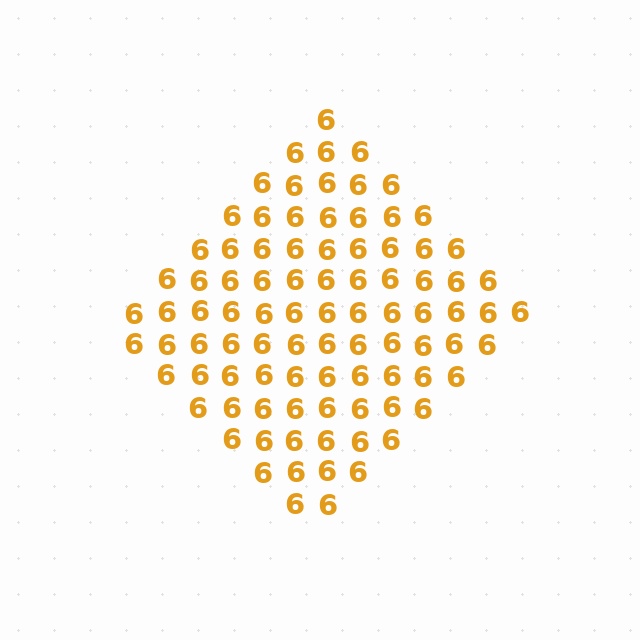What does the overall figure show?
The overall figure shows a diamond.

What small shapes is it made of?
It is made of small digit 6's.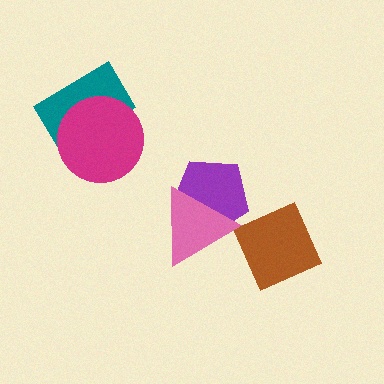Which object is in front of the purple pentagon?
The pink triangle is in front of the purple pentagon.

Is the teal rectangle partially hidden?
Yes, it is partially covered by another shape.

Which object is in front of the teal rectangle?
The magenta circle is in front of the teal rectangle.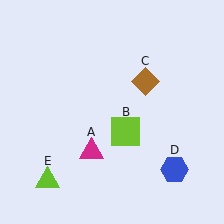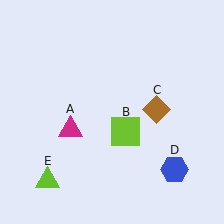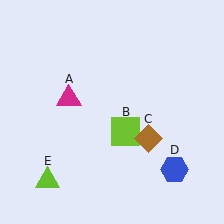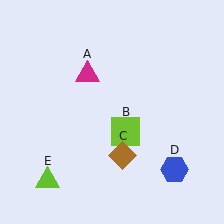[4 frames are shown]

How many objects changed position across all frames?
2 objects changed position: magenta triangle (object A), brown diamond (object C).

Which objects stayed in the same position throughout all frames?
Lime square (object B) and blue hexagon (object D) and lime triangle (object E) remained stationary.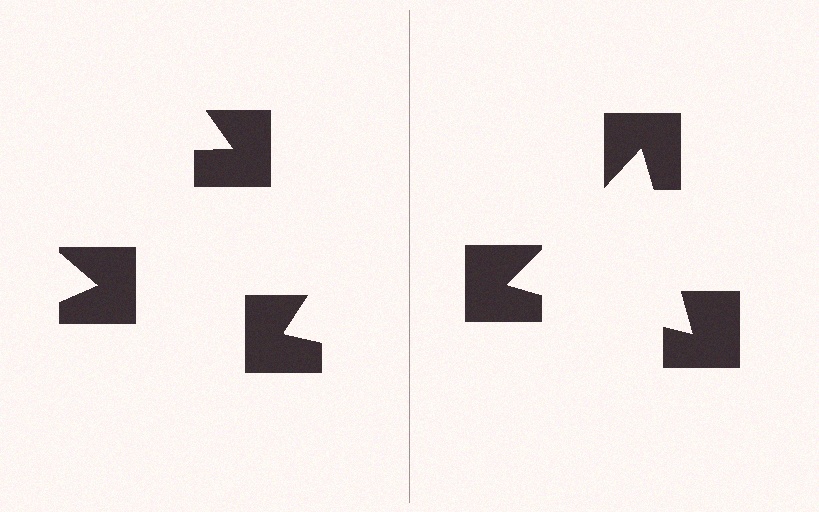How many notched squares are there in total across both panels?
6 — 3 on each side.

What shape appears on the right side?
An illusory triangle.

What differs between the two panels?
The notched squares are positioned identically on both sides; only the wedge orientations differ. On the right they align to a triangle; on the left they are misaligned.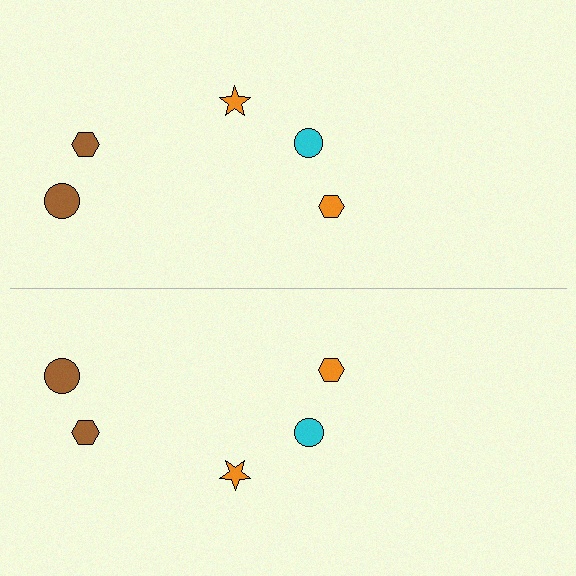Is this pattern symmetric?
Yes, this pattern has bilateral (reflection) symmetry.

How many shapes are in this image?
There are 10 shapes in this image.